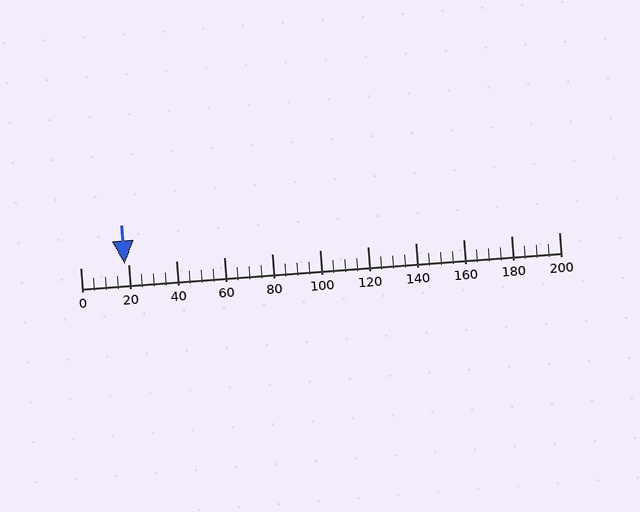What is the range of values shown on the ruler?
The ruler shows values from 0 to 200.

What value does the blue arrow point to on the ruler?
The blue arrow points to approximately 18.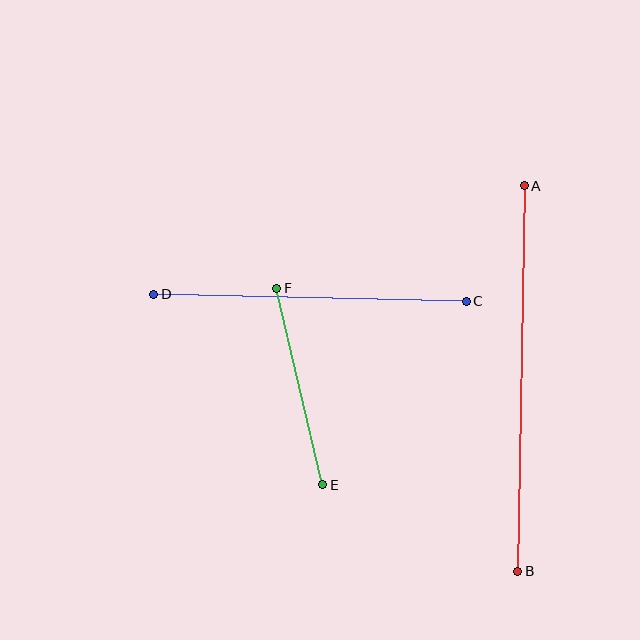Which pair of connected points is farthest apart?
Points A and B are farthest apart.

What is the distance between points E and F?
The distance is approximately 202 pixels.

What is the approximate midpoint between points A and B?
The midpoint is at approximately (521, 378) pixels.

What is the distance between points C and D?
The distance is approximately 313 pixels.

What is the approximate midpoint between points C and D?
The midpoint is at approximately (310, 298) pixels.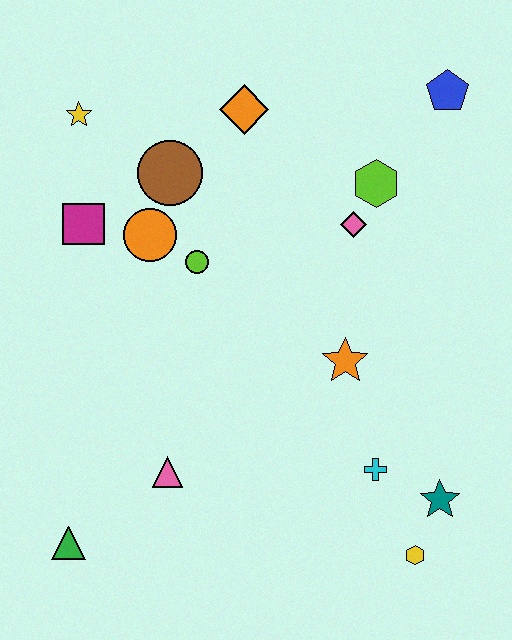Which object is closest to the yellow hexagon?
The teal star is closest to the yellow hexagon.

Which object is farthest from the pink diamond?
The green triangle is farthest from the pink diamond.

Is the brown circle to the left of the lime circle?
Yes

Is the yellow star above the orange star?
Yes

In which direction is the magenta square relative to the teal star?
The magenta square is to the left of the teal star.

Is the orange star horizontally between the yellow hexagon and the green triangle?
Yes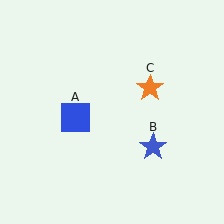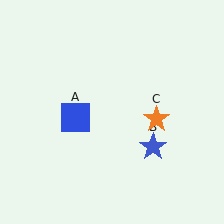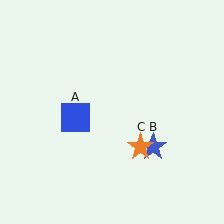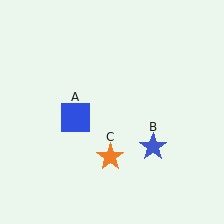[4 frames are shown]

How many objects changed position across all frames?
1 object changed position: orange star (object C).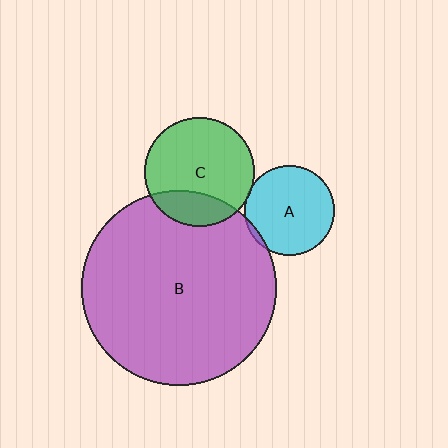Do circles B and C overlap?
Yes.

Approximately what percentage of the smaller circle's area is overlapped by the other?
Approximately 25%.